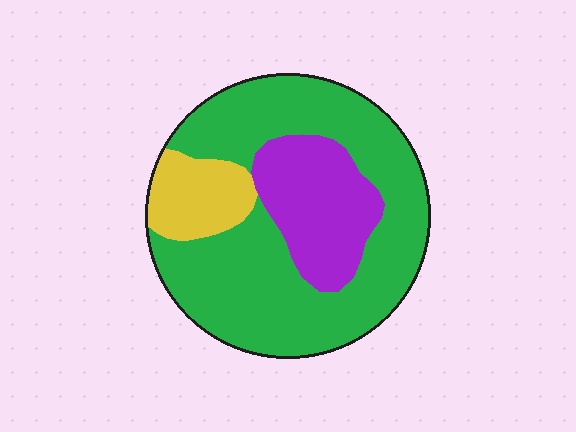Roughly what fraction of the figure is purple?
Purple covers about 20% of the figure.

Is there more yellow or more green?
Green.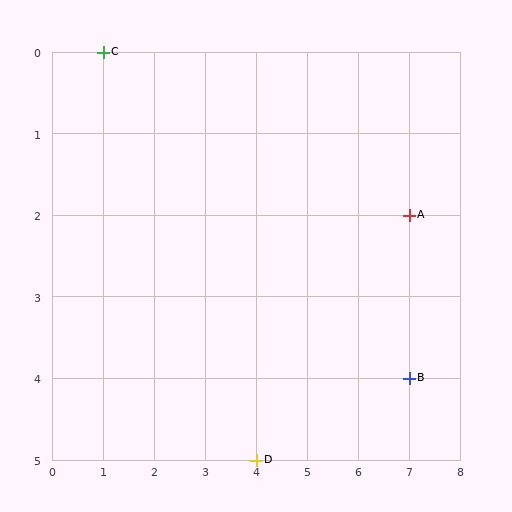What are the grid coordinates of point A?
Point A is at grid coordinates (7, 2).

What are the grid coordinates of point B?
Point B is at grid coordinates (7, 4).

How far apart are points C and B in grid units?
Points C and B are 6 columns and 4 rows apart (about 7.2 grid units diagonally).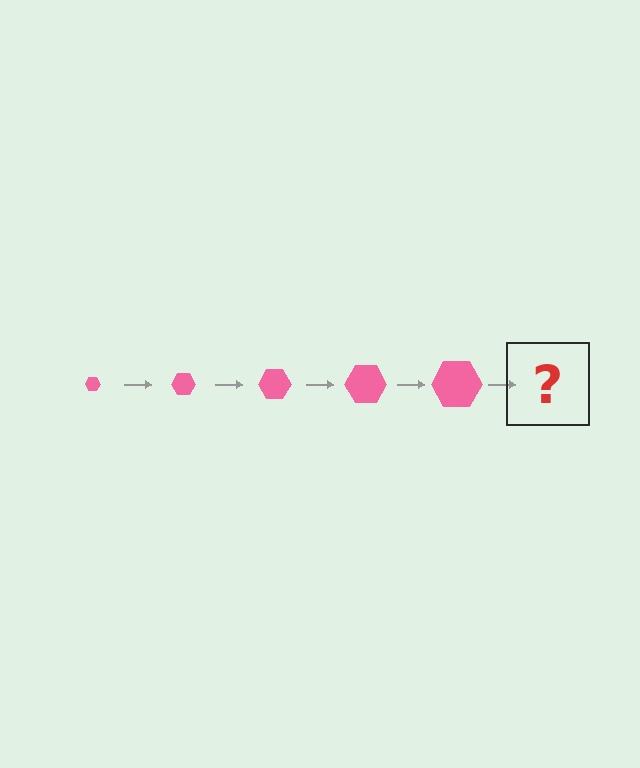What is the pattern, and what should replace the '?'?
The pattern is that the hexagon gets progressively larger each step. The '?' should be a pink hexagon, larger than the previous one.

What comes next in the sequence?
The next element should be a pink hexagon, larger than the previous one.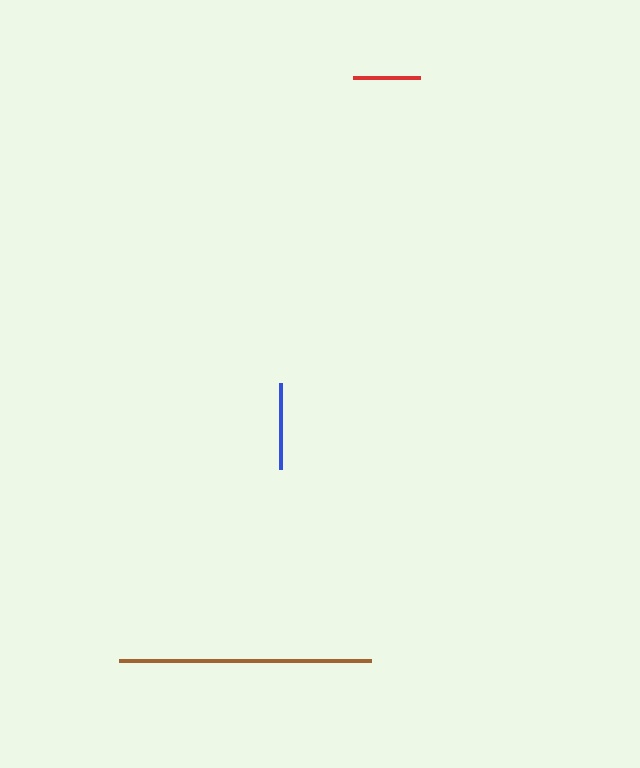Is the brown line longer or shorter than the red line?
The brown line is longer than the red line.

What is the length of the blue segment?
The blue segment is approximately 87 pixels long.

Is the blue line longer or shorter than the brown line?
The brown line is longer than the blue line.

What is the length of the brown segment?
The brown segment is approximately 252 pixels long.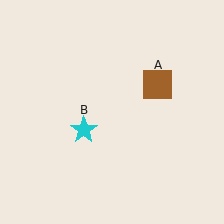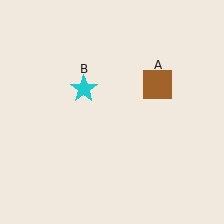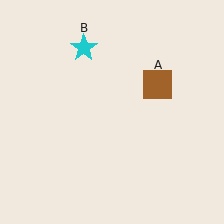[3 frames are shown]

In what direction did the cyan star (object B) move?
The cyan star (object B) moved up.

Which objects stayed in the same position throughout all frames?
Brown square (object A) remained stationary.